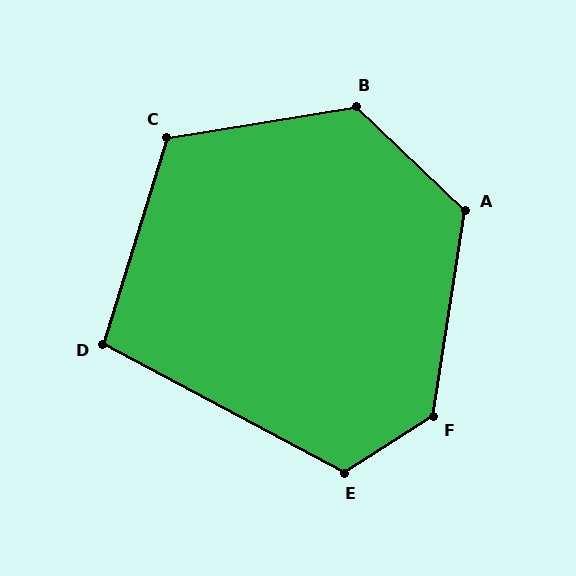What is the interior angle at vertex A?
Approximately 125 degrees (obtuse).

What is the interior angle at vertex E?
Approximately 119 degrees (obtuse).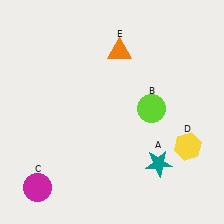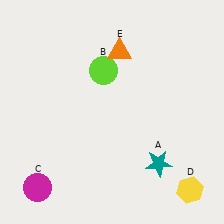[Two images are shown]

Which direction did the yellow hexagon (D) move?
The yellow hexagon (D) moved down.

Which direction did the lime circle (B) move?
The lime circle (B) moved left.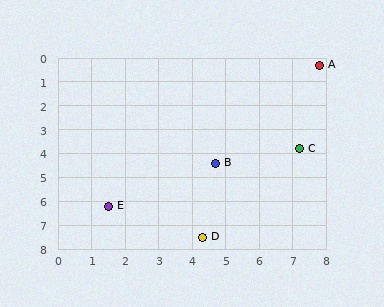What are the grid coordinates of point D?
Point D is at approximately (4.3, 7.5).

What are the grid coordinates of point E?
Point E is at approximately (1.5, 6.2).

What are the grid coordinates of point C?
Point C is at approximately (7.2, 3.8).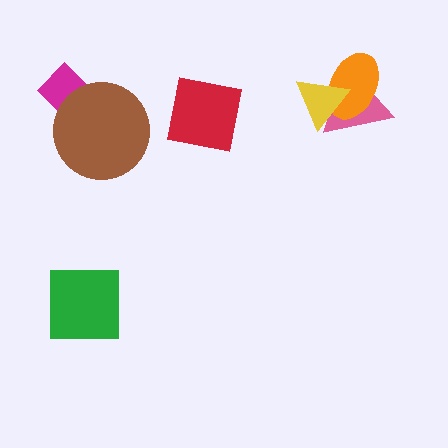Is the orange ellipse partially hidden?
Yes, it is partially covered by another shape.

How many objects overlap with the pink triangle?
2 objects overlap with the pink triangle.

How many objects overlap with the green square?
0 objects overlap with the green square.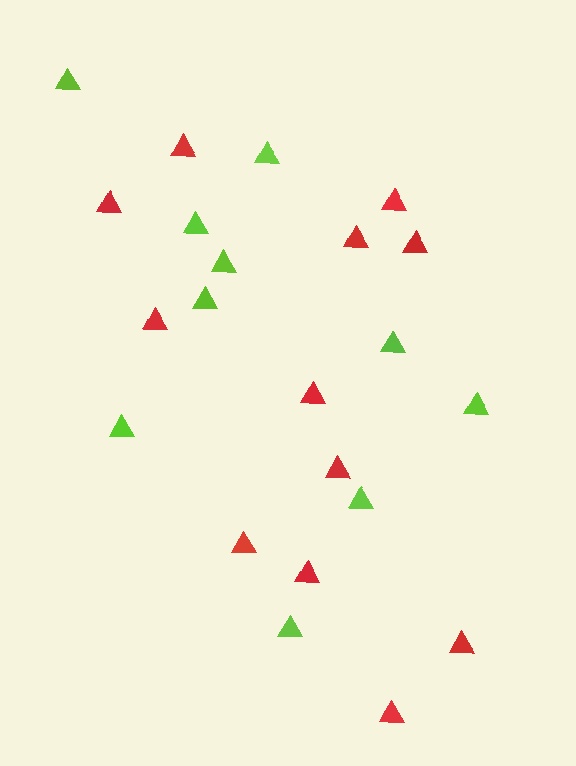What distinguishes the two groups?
There are 2 groups: one group of lime triangles (10) and one group of red triangles (12).